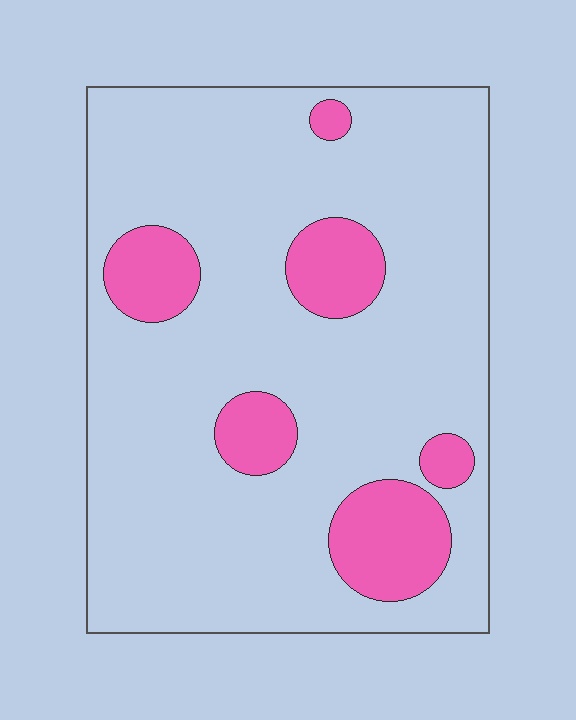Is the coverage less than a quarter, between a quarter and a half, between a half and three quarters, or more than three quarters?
Less than a quarter.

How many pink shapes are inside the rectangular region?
6.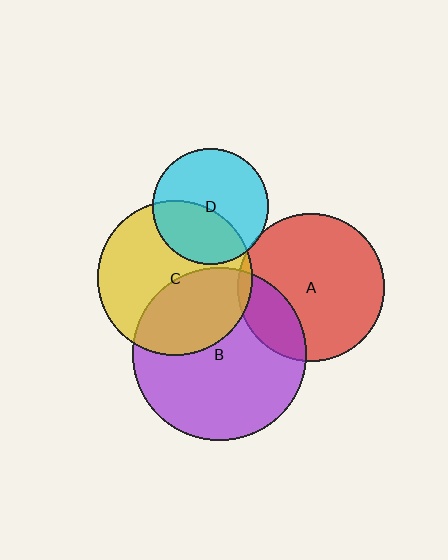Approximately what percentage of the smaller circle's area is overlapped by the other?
Approximately 40%.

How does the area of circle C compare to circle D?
Approximately 1.8 times.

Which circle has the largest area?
Circle B (purple).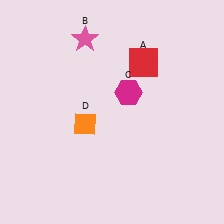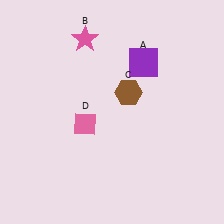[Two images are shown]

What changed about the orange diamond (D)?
In Image 1, D is orange. In Image 2, it changed to pink.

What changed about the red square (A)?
In Image 1, A is red. In Image 2, it changed to purple.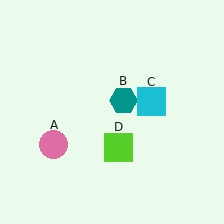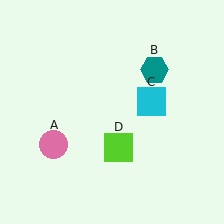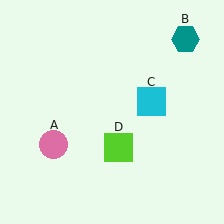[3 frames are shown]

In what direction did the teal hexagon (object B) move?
The teal hexagon (object B) moved up and to the right.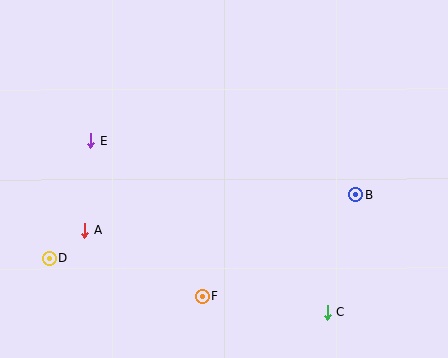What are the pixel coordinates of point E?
Point E is at (90, 141).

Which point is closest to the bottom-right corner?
Point C is closest to the bottom-right corner.